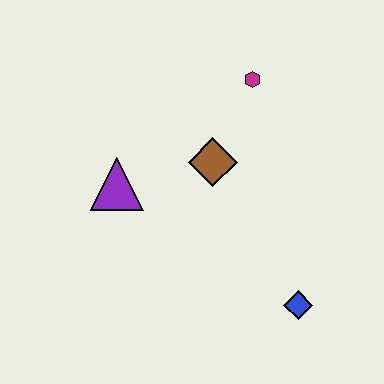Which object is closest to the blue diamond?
The brown diamond is closest to the blue diamond.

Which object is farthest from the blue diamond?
The magenta hexagon is farthest from the blue diamond.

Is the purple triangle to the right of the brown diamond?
No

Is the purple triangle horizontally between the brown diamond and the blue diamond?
No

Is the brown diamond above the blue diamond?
Yes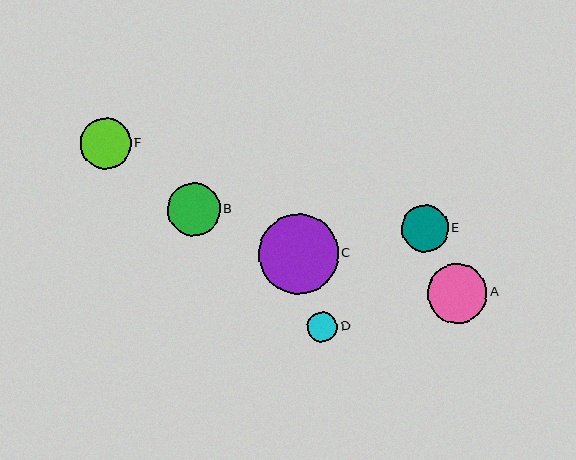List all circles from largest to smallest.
From largest to smallest: C, A, B, F, E, D.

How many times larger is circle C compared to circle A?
Circle C is approximately 1.3 times the size of circle A.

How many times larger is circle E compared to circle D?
Circle E is approximately 1.5 times the size of circle D.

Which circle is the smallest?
Circle D is the smallest with a size of approximately 31 pixels.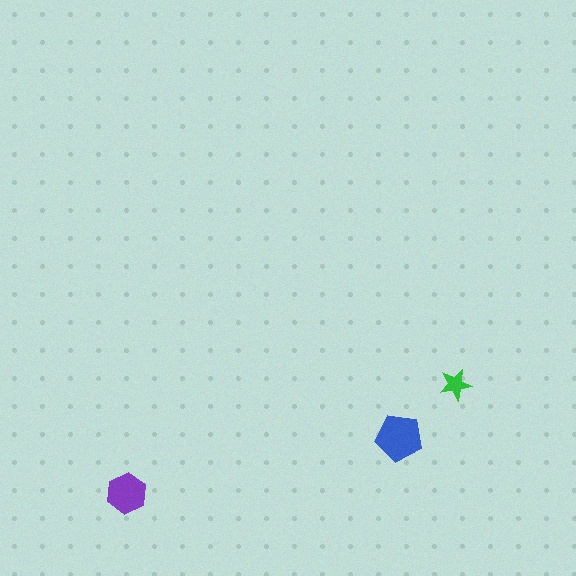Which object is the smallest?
The green star.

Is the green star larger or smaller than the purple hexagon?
Smaller.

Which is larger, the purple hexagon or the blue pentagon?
The blue pentagon.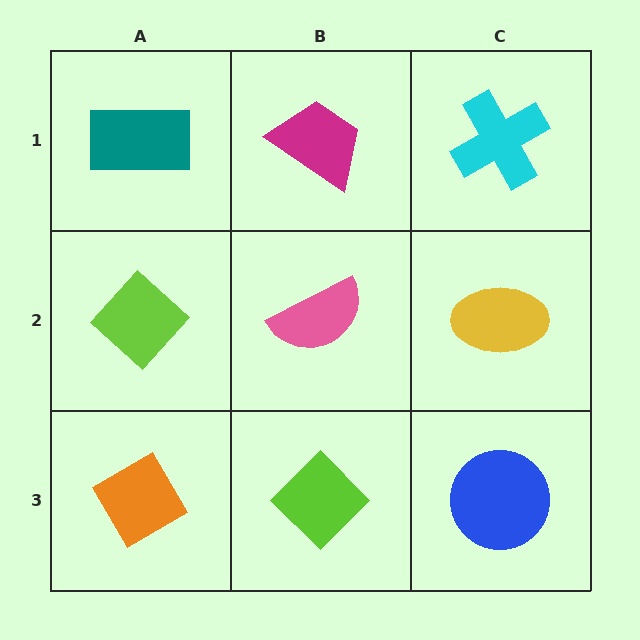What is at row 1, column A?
A teal rectangle.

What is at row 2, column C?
A yellow ellipse.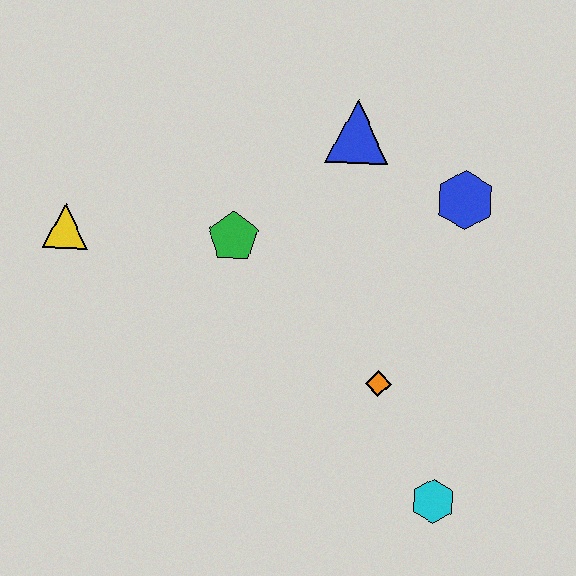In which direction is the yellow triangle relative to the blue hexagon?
The yellow triangle is to the left of the blue hexagon.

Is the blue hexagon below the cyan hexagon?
No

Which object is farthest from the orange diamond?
The yellow triangle is farthest from the orange diamond.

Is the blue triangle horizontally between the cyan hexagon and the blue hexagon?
No